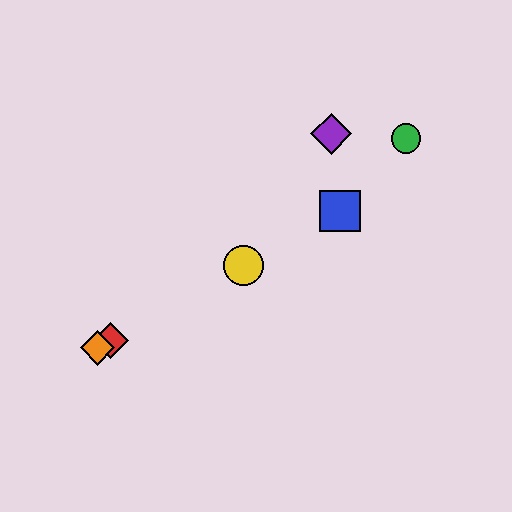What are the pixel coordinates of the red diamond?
The red diamond is at (110, 341).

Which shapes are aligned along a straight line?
The red diamond, the blue square, the yellow circle, the orange diamond are aligned along a straight line.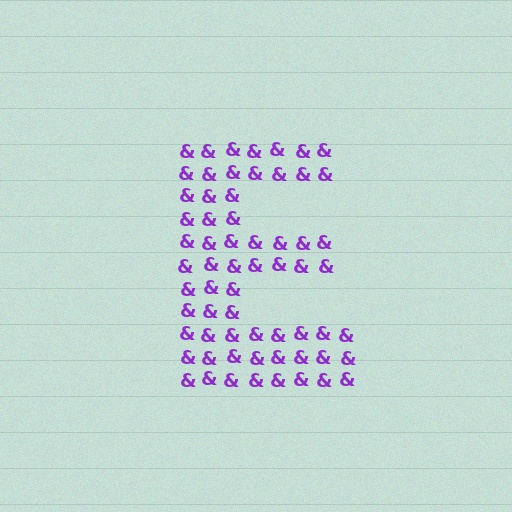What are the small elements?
The small elements are ampersands.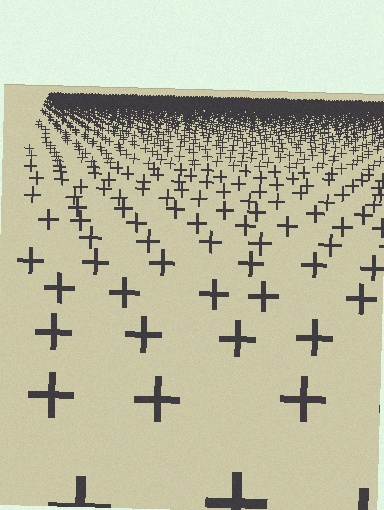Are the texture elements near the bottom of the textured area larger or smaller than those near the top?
Larger. Near the bottom, elements are closer to the viewer and appear at a bigger on-screen size.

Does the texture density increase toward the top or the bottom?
Density increases toward the top.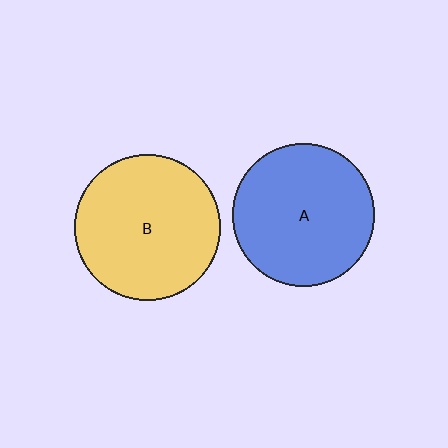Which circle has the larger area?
Circle B (yellow).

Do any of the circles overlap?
No, none of the circles overlap.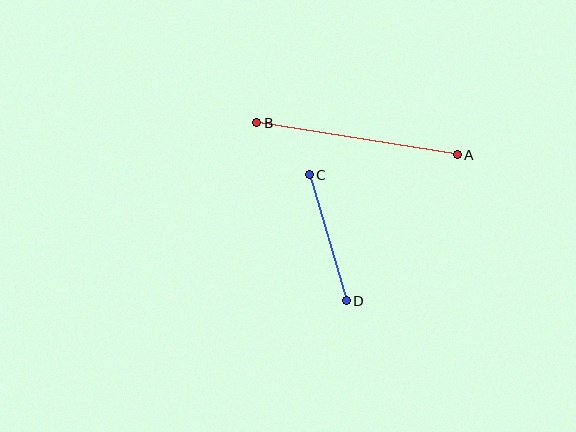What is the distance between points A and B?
The distance is approximately 203 pixels.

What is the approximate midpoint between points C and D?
The midpoint is at approximately (328, 238) pixels.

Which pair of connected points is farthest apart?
Points A and B are farthest apart.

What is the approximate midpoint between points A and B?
The midpoint is at approximately (357, 139) pixels.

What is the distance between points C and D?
The distance is approximately 132 pixels.